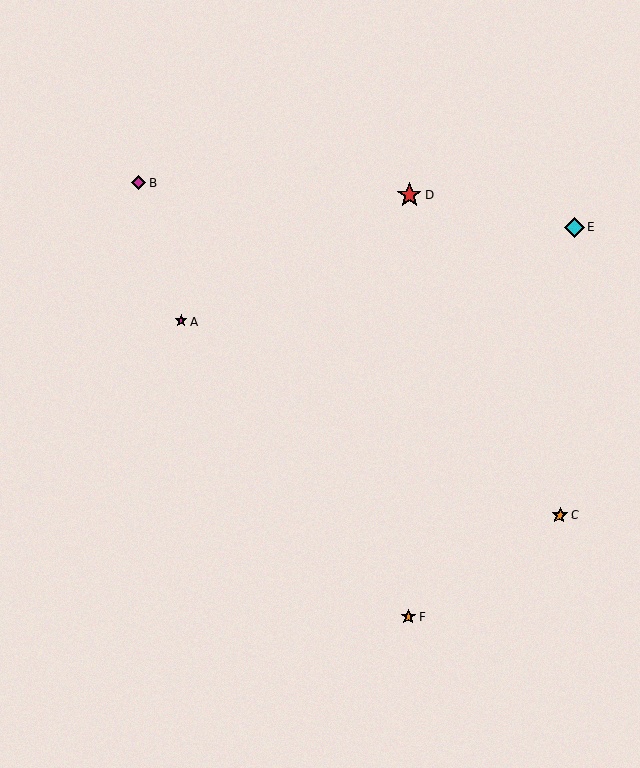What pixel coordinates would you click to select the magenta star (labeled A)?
Click at (181, 321) to select the magenta star A.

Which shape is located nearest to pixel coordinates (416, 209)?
The red star (labeled D) at (409, 195) is nearest to that location.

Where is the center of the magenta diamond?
The center of the magenta diamond is at (139, 183).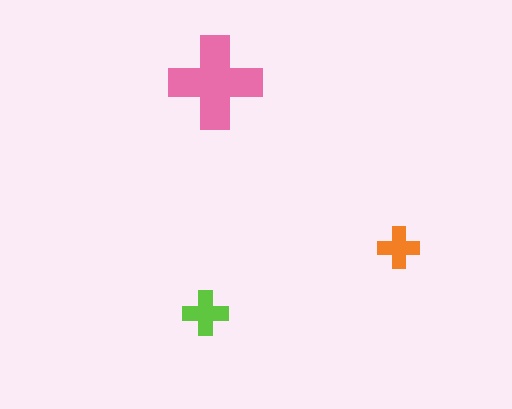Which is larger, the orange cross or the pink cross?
The pink one.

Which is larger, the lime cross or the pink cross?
The pink one.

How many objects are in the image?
There are 3 objects in the image.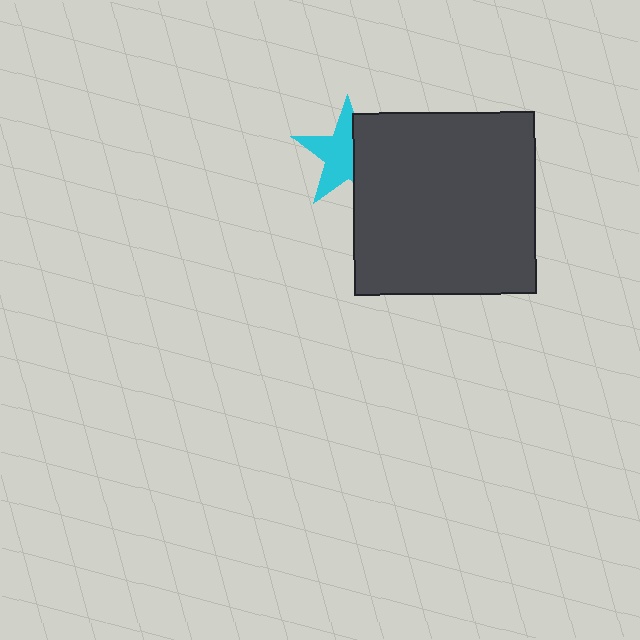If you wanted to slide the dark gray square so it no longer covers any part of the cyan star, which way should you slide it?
Slide it right — that is the most direct way to separate the two shapes.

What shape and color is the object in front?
The object in front is a dark gray square.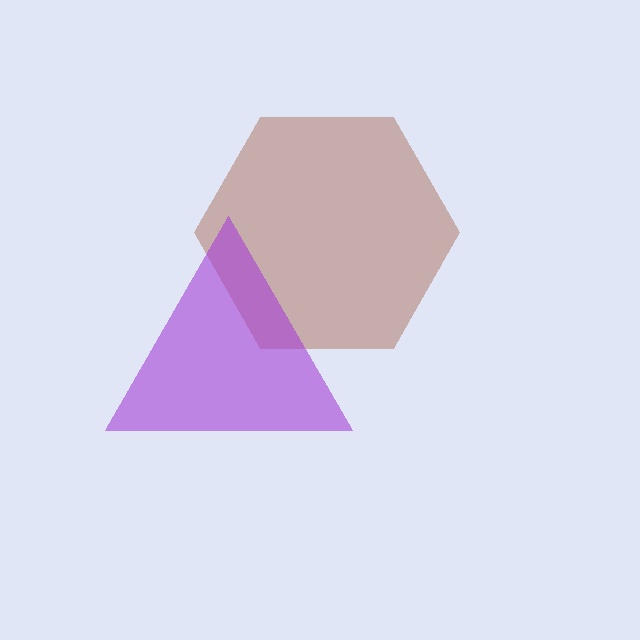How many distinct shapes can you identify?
There are 2 distinct shapes: a brown hexagon, a purple triangle.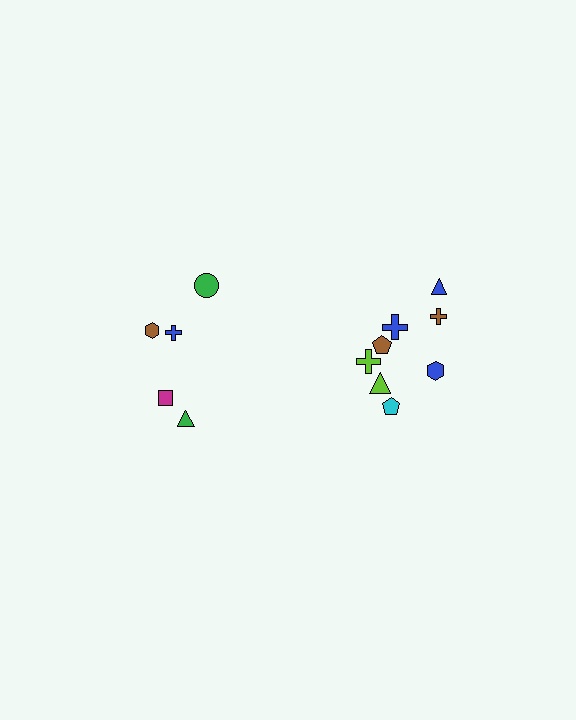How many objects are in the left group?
There are 5 objects.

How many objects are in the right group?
There are 8 objects.